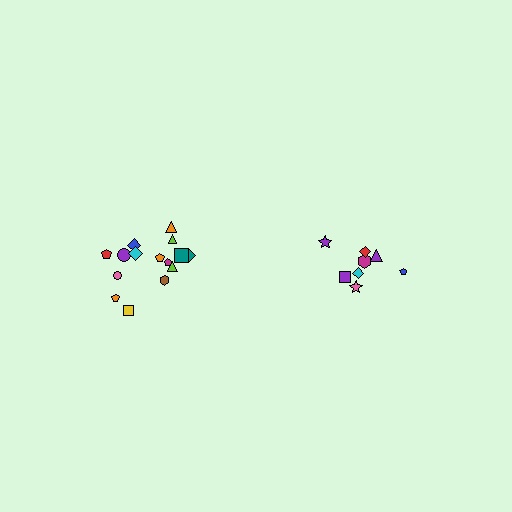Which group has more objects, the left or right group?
The left group.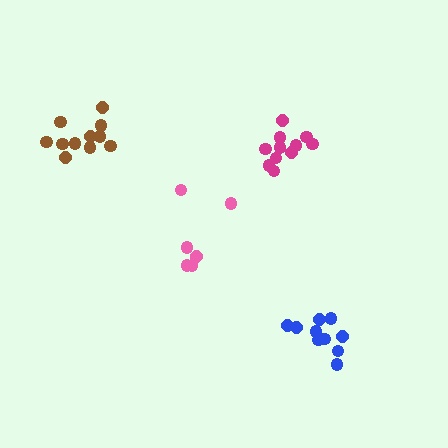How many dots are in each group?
Group 1: 10 dots, Group 2: 6 dots, Group 3: 11 dots, Group 4: 12 dots (39 total).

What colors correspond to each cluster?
The clusters are colored: blue, pink, magenta, brown.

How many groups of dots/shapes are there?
There are 4 groups.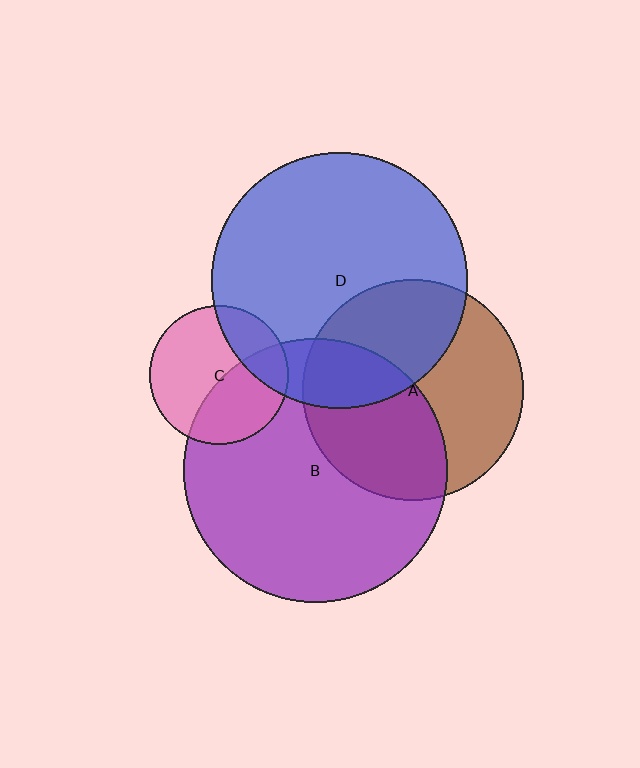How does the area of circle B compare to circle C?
Approximately 3.6 times.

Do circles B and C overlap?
Yes.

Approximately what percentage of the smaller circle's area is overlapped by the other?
Approximately 40%.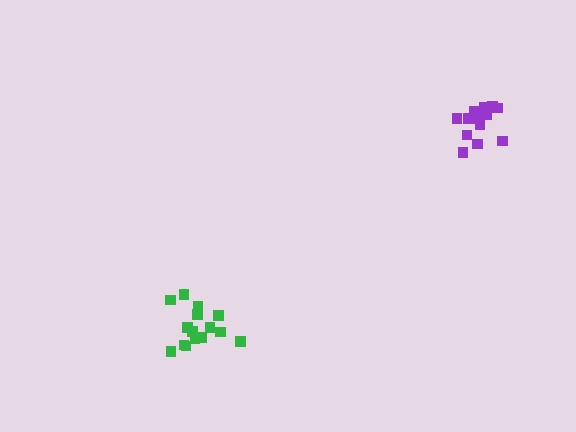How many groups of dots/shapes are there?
There are 2 groups.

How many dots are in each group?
Group 1: 15 dots, Group 2: 14 dots (29 total).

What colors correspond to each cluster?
The clusters are colored: green, purple.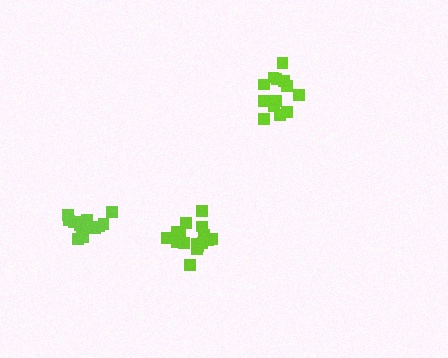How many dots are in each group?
Group 1: 13 dots, Group 2: 15 dots, Group 3: 16 dots (44 total).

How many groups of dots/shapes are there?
There are 3 groups.